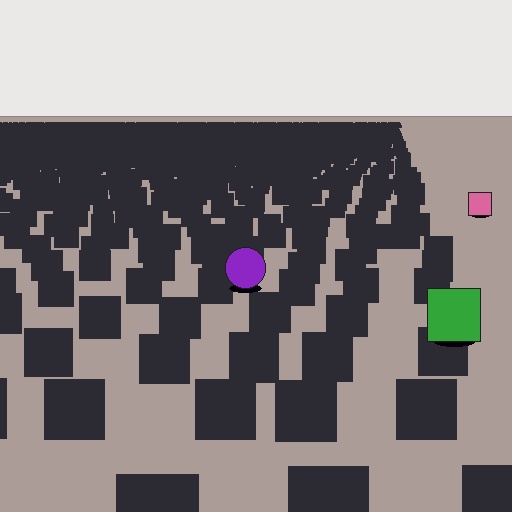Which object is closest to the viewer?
The green square is closest. The texture marks near it are larger and more spread out.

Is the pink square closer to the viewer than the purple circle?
No. The purple circle is closer — you can tell from the texture gradient: the ground texture is coarser near it.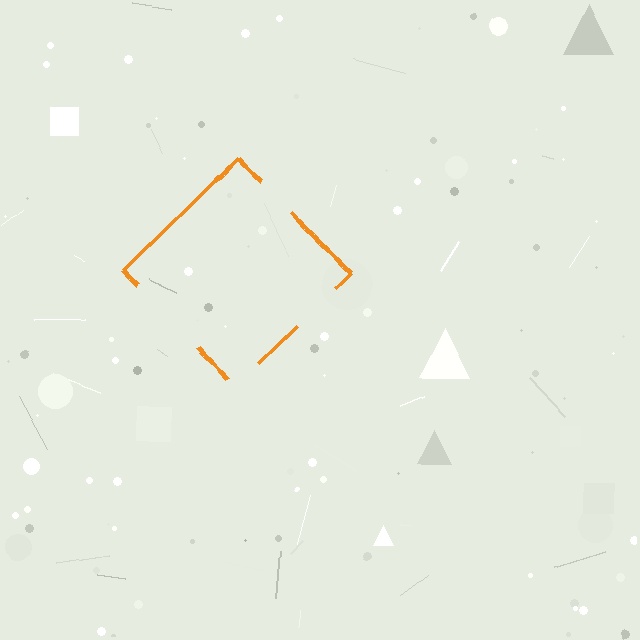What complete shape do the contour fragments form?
The contour fragments form a diamond.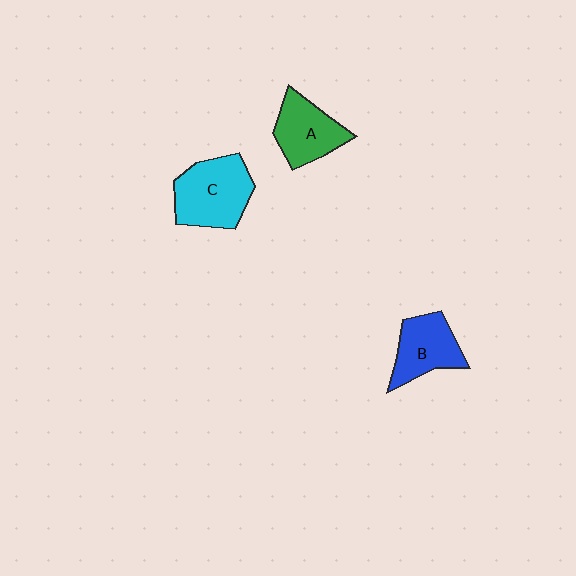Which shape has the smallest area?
Shape B (blue).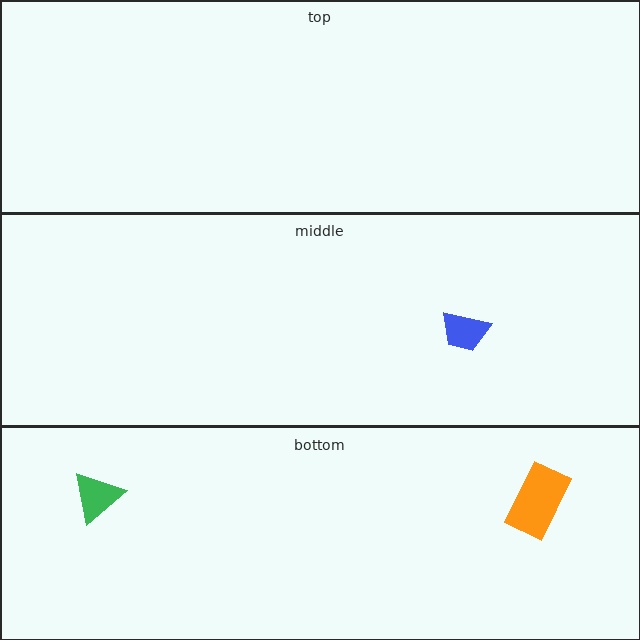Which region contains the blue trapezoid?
The middle region.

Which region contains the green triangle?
The bottom region.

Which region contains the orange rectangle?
The bottom region.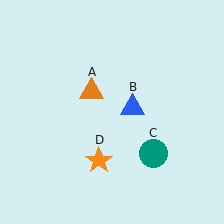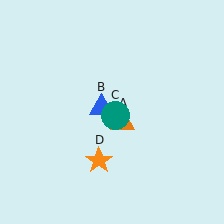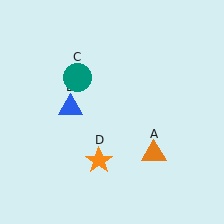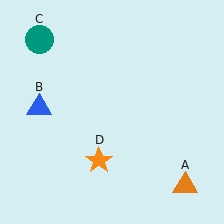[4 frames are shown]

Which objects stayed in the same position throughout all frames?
Orange star (object D) remained stationary.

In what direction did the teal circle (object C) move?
The teal circle (object C) moved up and to the left.